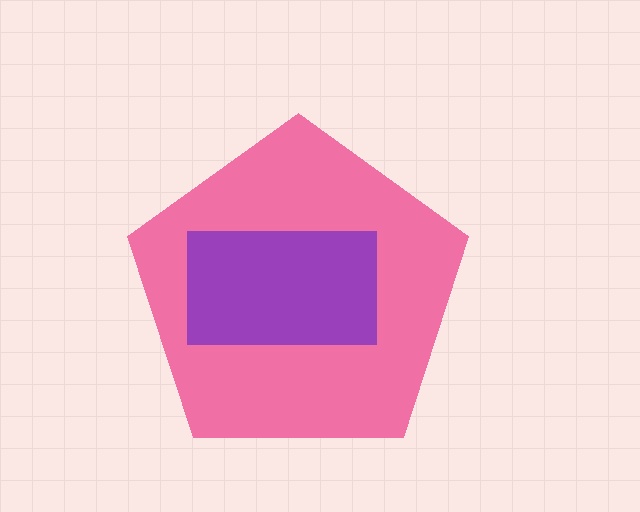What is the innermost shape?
The purple rectangle.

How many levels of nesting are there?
2.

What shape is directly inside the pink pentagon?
The purple rectangle.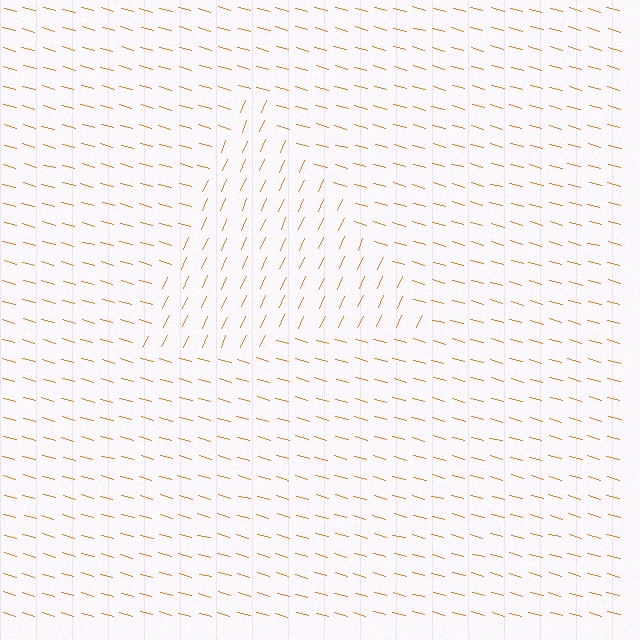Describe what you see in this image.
The image is filled with small orange line segments. A triangle region in the image has lines oriented differently from the surrounding lines, creating a visible texture boundary.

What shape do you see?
I see a triangle.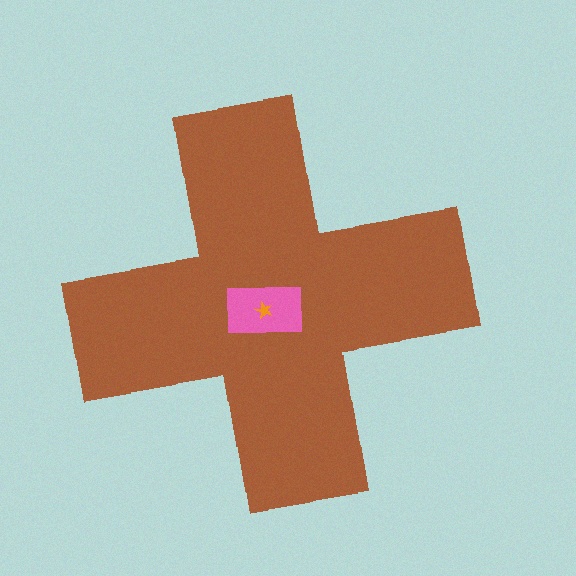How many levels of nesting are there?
3.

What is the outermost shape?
The brown cross.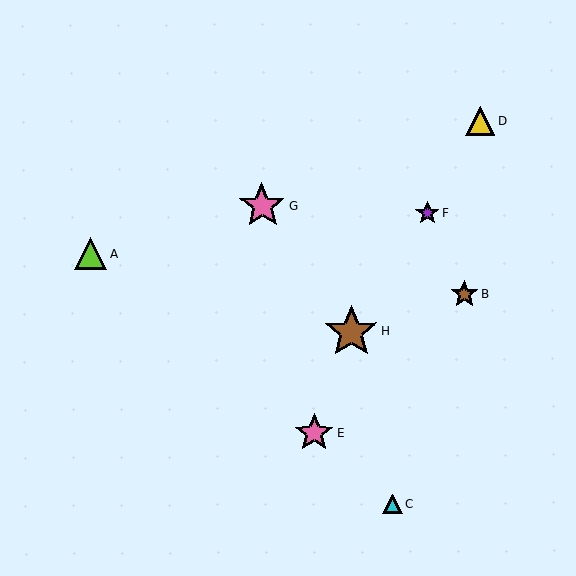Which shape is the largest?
The brown star (labeled H) is the largest.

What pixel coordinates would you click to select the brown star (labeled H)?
Click at (352, 332) to select the brown star H.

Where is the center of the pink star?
The center of the pink star is at (262, 206).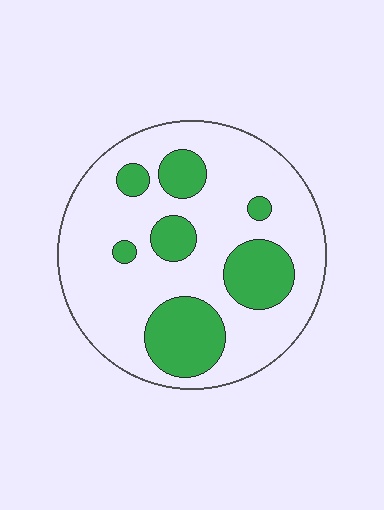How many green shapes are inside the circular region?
7.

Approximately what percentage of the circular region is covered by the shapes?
Approximately 25%.